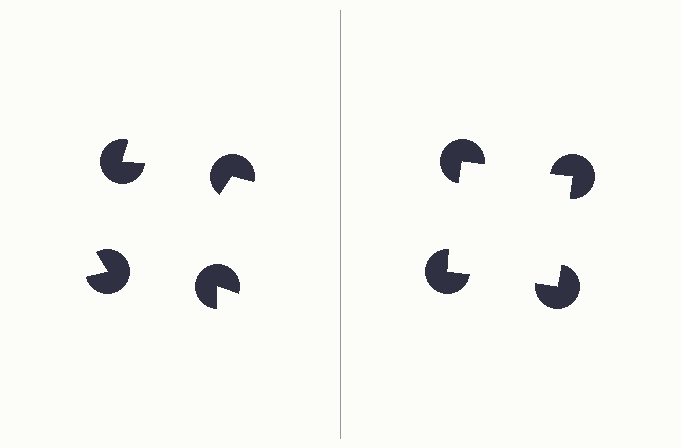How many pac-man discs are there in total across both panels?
8 — 4 on each side.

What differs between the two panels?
The pac-man discs are positioned identically on both sides; only the wedge orientations differ. On the right they align to a square; on the left they are misaligned.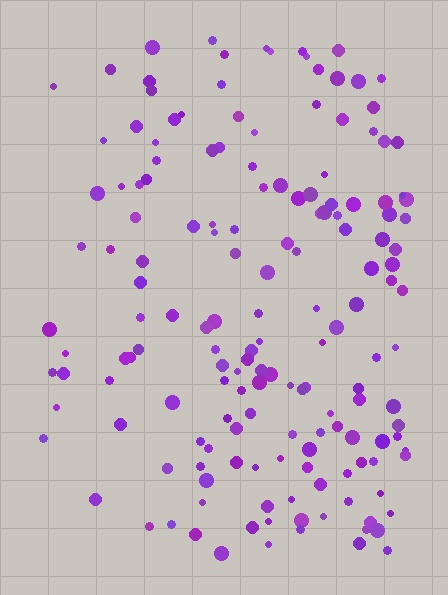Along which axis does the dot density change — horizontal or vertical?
Horizontal.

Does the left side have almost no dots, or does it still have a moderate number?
Still a moderate number, just noticeably fewer than the right.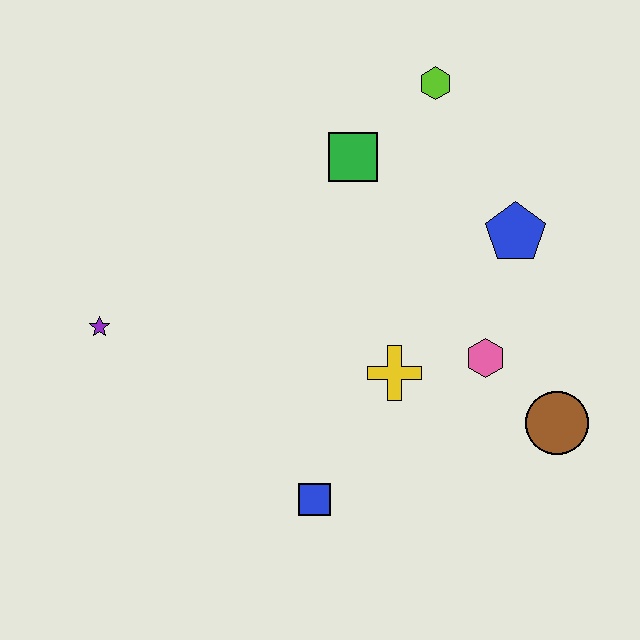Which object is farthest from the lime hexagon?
The blue square is farthest from the lime hexagon.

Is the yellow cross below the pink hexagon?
Yes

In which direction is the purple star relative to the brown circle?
The purple star is to the left of the brown circle.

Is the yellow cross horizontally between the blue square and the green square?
No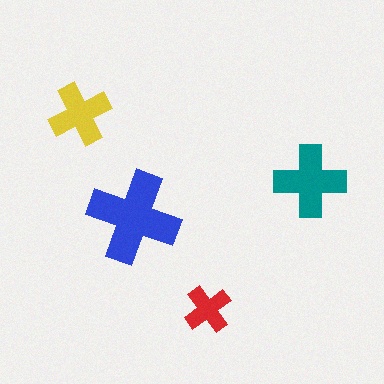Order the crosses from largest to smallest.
the blue one, the teal one, the yellow one, the red one.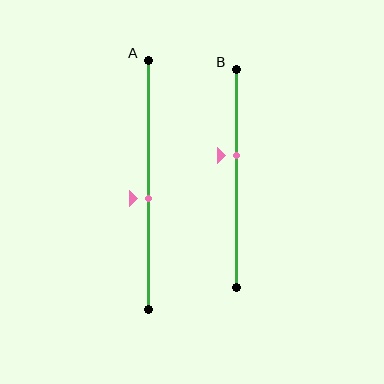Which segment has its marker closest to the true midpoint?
Segment A has its marker closest to the true midpoint.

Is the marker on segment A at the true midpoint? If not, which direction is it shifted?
No, the marker on segment A is shifted downward by about 6% of the segment length.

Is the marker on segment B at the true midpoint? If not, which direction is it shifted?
No, the marker on segment B is shifted upward by about 11% of the segment length.